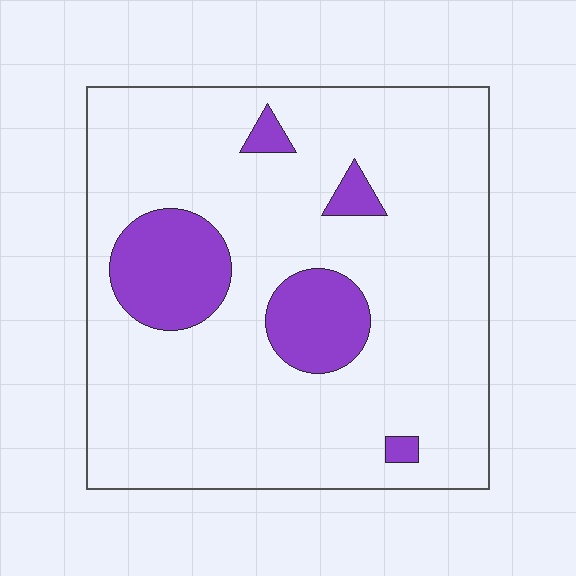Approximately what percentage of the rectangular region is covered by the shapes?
Approximately 15%.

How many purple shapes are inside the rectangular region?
5.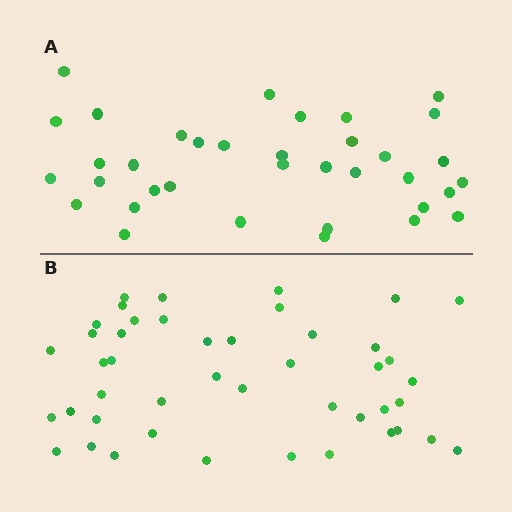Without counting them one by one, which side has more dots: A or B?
Region B (the bottom region) has more dots.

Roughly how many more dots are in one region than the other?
Region B has roughly 8 or so more dots than region A.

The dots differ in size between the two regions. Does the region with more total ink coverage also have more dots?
No. Region A has more total ink coverage because its dots are larger, but region B actually contains more individual dots. Total area can be misleading — the number of items is what matters here.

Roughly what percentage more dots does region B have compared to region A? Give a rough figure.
About 25% more.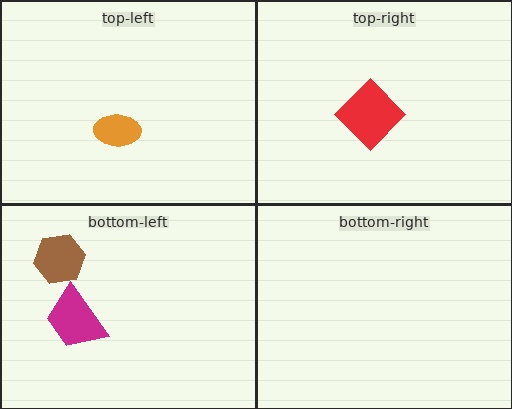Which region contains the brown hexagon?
The bottom-left region.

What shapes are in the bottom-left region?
The brown hexagon, the magenta trapezoid.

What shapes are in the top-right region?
The red diamond.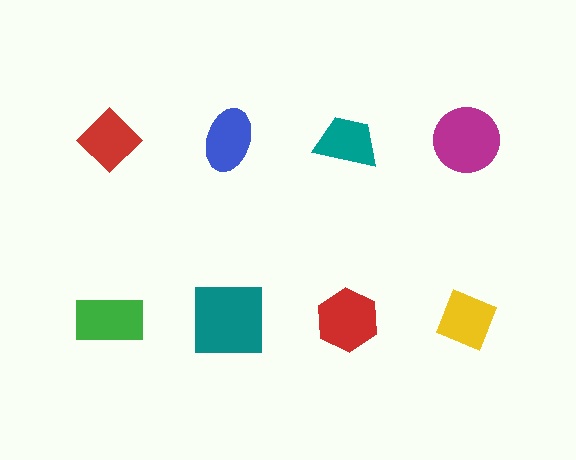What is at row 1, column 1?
A red diamond.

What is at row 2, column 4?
A yellow diamond.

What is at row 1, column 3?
A teal trapezoid.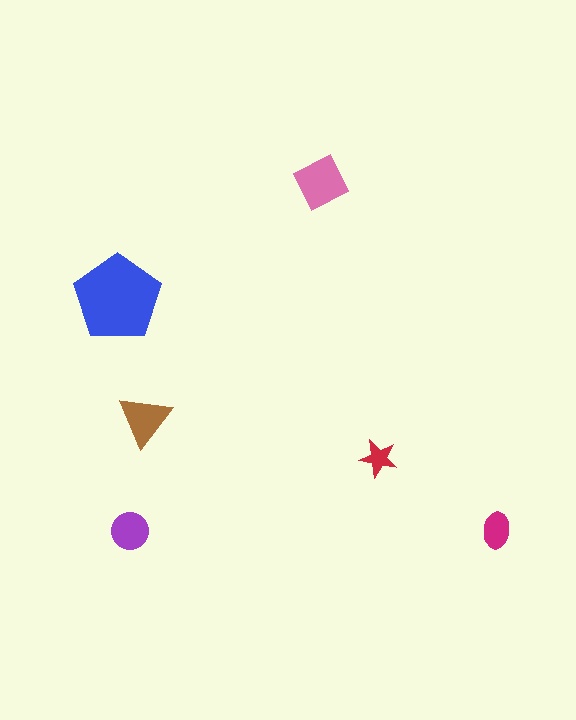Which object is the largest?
The blue pentagon.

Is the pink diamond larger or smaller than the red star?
Larger.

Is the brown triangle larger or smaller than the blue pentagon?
Smaller.